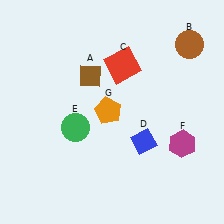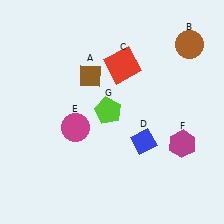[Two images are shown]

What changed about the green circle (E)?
In Image 1, E is green. In Image 2, it changed to magenta.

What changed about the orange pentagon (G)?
In Image 1, G is orange. In Image 2, it changed to lime.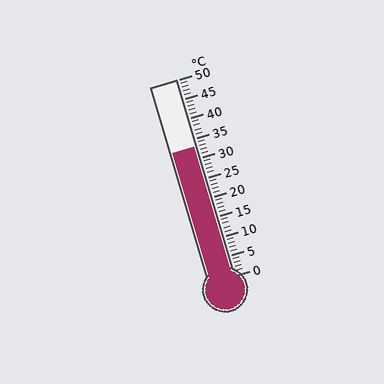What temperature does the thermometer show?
The thermometer shows approximately 33°C.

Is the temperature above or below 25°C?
The temperature is above 25°C.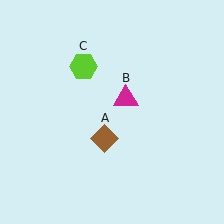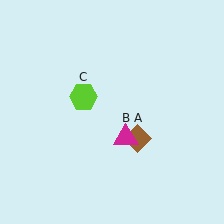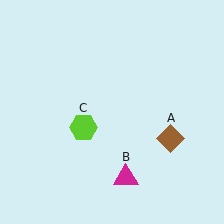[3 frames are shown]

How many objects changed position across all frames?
3 objects changed position: brown diamond (object A), magenta triangle (object B), lime hexagon (object C).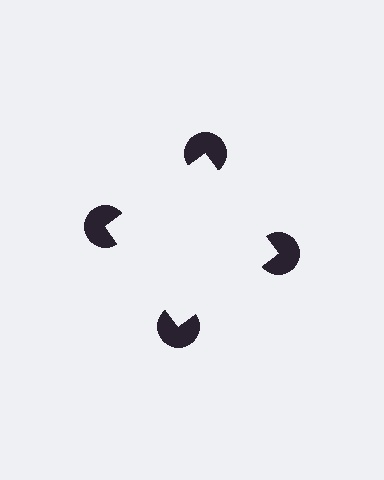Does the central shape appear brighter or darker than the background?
It typically appears slightly brighter than the background, even though no actual brightness change is drawn.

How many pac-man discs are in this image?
There are 4 — one at each vertex of the illusory square.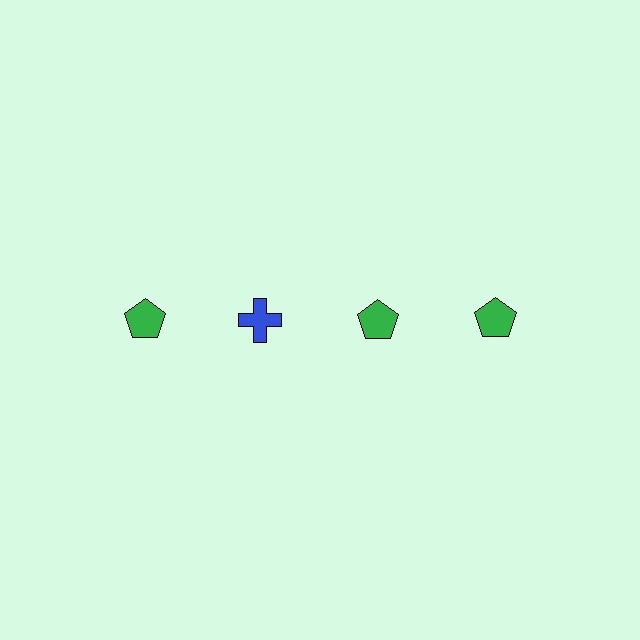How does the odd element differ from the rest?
It differs in both color (blue instead of green) and shape (cross instead of pentagon).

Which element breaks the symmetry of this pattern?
The blue cross in the top row, second from left column breaks the symmetry. All other shapes are green pentagons.